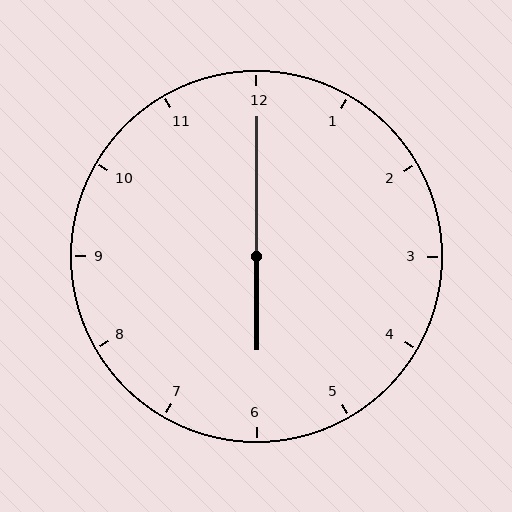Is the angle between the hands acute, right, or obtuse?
It is obtuse.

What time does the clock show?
6:00.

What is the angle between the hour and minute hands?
Approximately 180 degrees.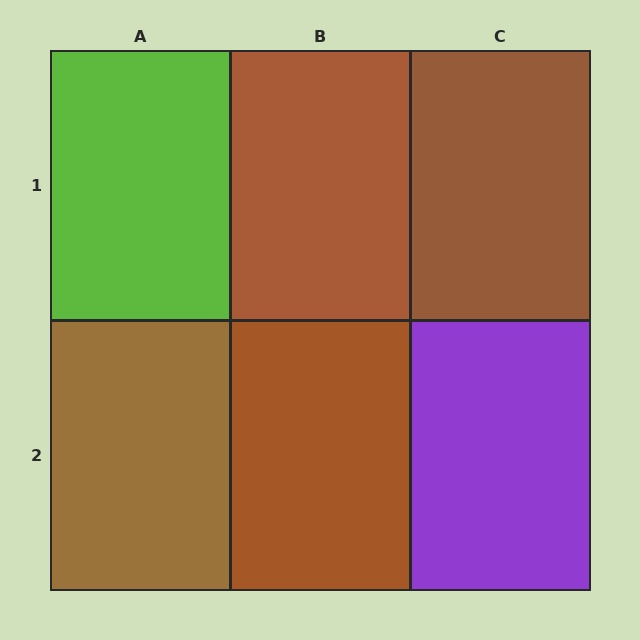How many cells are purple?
1 cell is purple.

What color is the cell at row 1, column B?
Brown.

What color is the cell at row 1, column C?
Brown.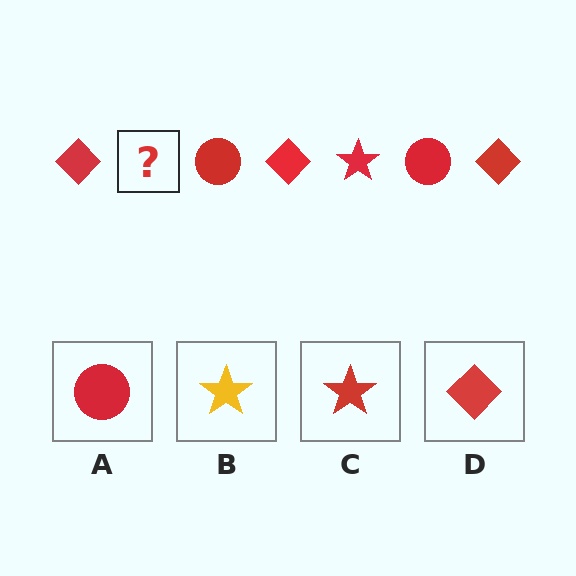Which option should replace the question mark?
Option C.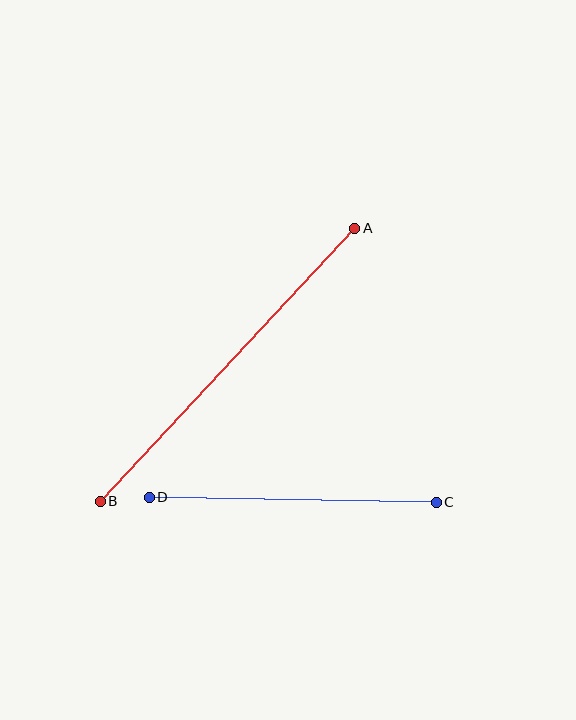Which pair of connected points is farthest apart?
Points A and B are farthest apart.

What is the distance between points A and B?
The distance is approximately 373 pixels.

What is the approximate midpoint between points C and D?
The midpoint is at approximately (293, 500) pixels.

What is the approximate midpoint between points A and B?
The midpoint is at approximately (228, 365) pixels.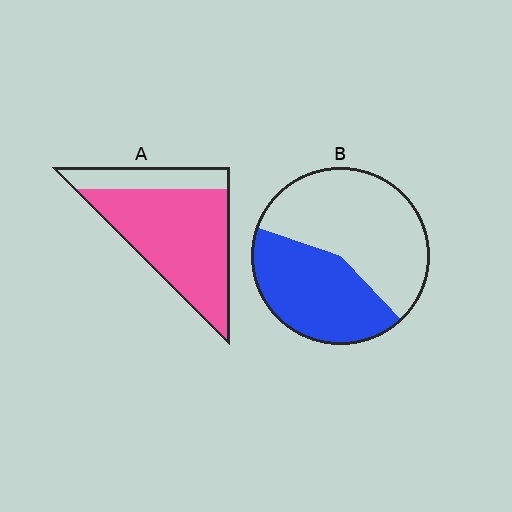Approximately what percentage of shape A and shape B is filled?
A is approximately 75% and B is approximately 40%.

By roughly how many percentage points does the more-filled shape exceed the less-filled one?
By roughly 35 percentage points (A over B).